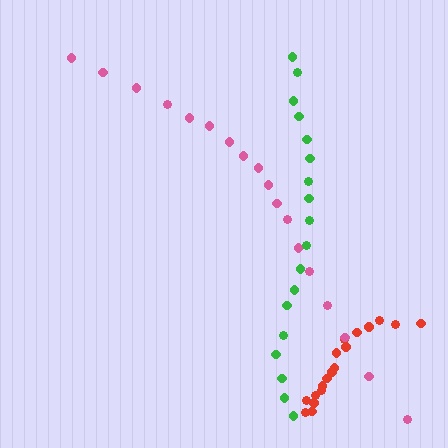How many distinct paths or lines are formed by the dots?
There are 3 distinct paths.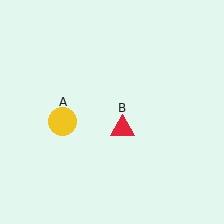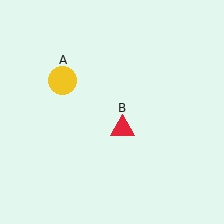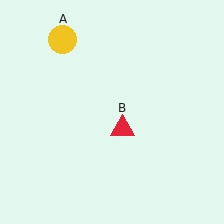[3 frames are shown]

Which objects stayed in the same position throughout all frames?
Red triangle (object B) remained stationary.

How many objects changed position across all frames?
1 object changed position: yellow circle (object A).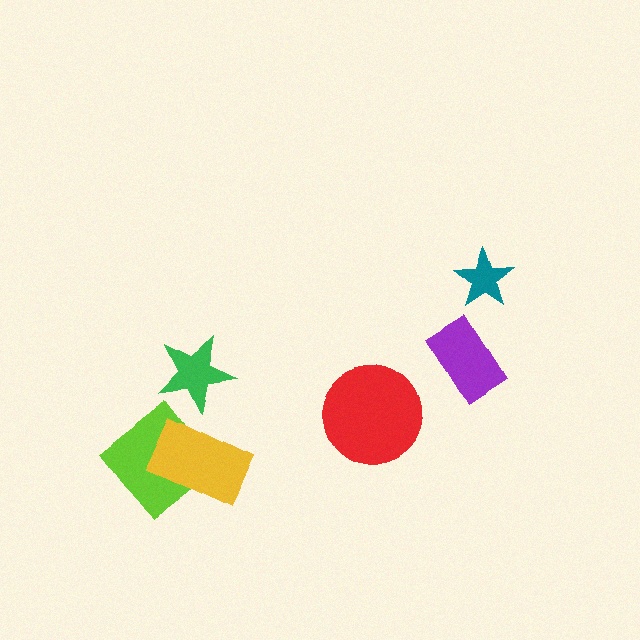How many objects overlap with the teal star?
0 objects overlap with the teal star.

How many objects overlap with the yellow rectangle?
1 object overlaps with the yellow rectangle.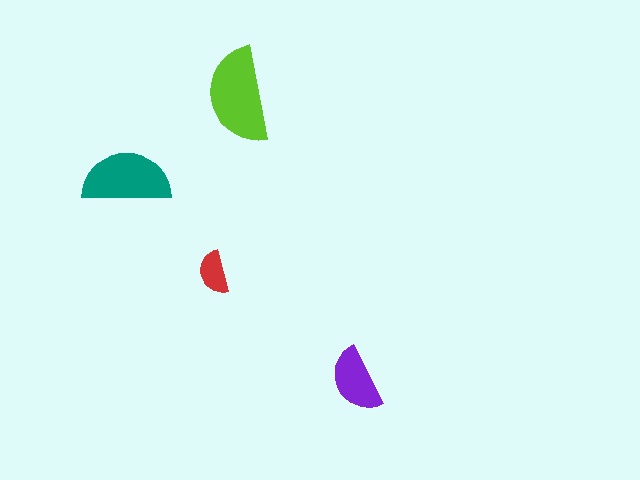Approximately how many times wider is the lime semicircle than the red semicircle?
About 2 times wider.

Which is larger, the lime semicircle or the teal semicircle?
The lime one.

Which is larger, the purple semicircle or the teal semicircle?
The teal one.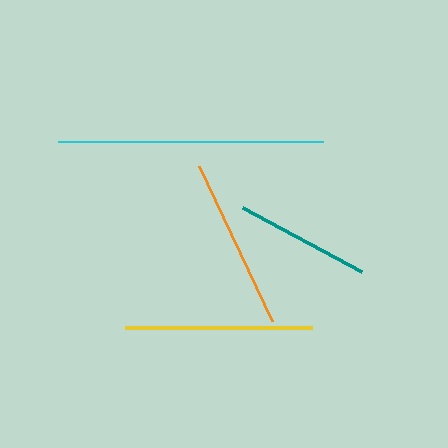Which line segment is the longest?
The cyan line is the longest at approximately 265 pixels.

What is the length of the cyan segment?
The cyan segment is approximately 265 pixels long.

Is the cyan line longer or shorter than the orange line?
The cyan line is longer than the orange line.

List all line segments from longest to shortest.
From longest to shortest: cyan, yellow, orange, teal.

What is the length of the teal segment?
The teal segment is approximately 135 pixels long.